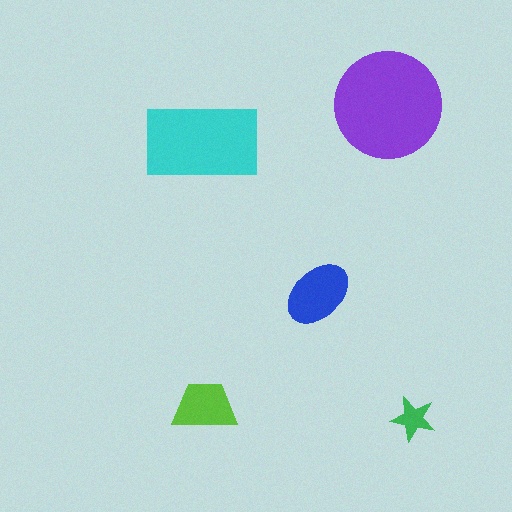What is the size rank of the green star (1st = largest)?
5th.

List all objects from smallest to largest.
The green star, the lime trapezoid, the blue ellipse, the cyan rectangle, the purple circle.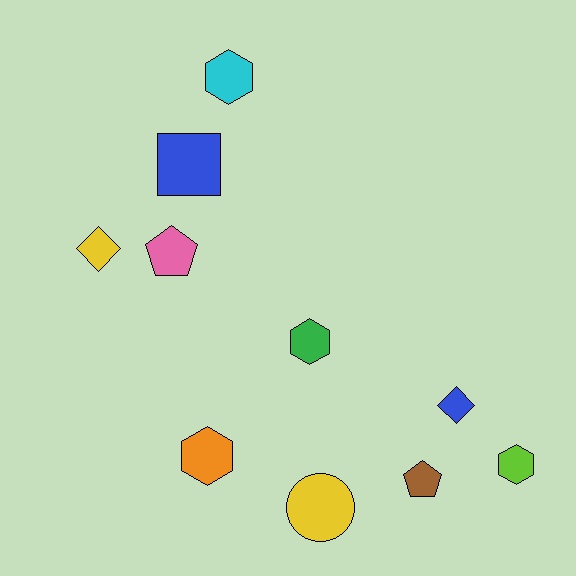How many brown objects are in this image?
There is 1 brown object.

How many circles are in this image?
There is 1 circle.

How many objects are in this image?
There are 10 objects.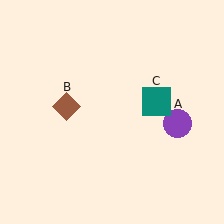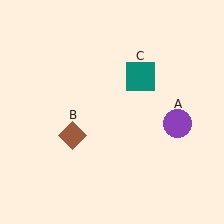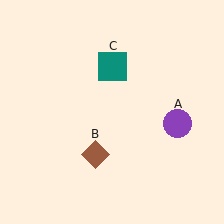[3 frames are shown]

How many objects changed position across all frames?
2 objects changed position: brown diamond (object B), teal square (object C).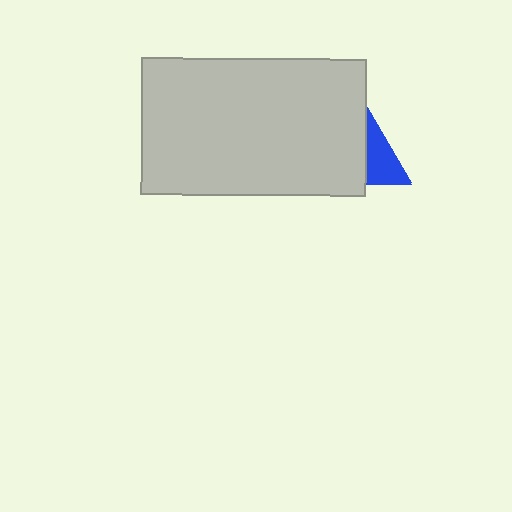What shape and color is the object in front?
The object in front is a light gray rectangle.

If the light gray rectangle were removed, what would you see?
You would see the complete blue triangle.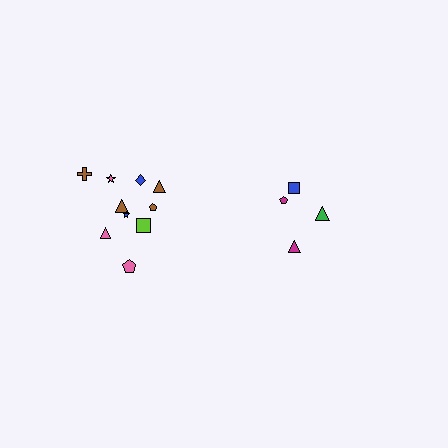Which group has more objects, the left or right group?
The left group.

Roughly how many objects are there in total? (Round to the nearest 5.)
Roughly 15 objects in total.